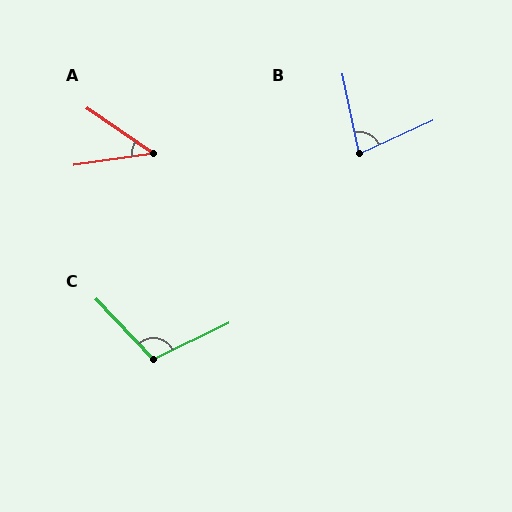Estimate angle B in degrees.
Approximately 77 degrees.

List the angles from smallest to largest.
A (43°), B (77°), C (107°).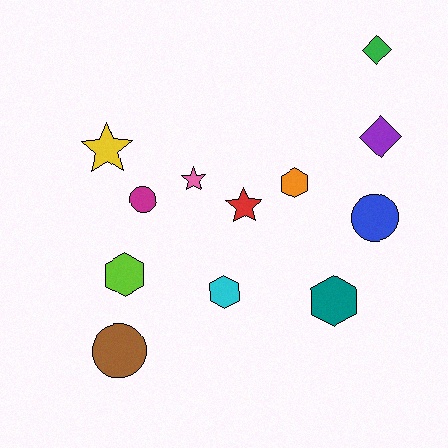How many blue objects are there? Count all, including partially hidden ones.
There is 1 blue object.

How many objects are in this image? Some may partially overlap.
There are 12 objects.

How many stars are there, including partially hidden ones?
There are 3 stars.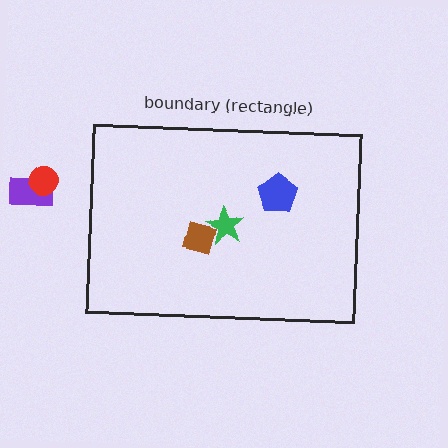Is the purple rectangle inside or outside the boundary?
Outside.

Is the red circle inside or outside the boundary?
Outside.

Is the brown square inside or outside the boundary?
Inside.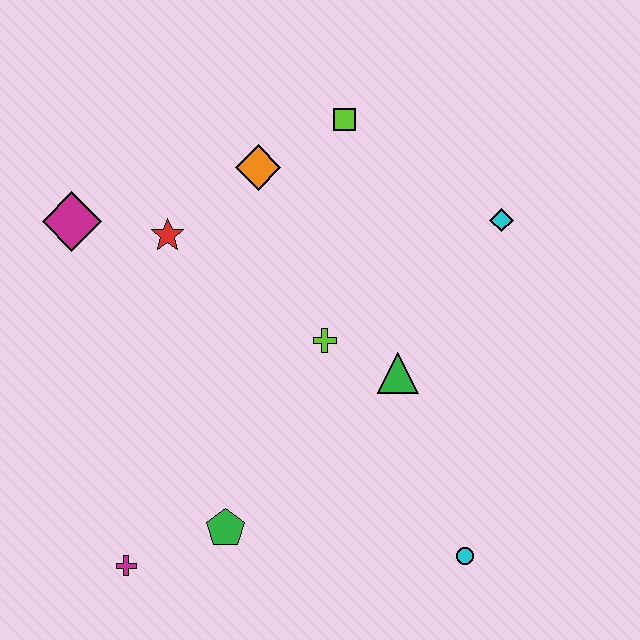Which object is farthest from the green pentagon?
The lime square is farthest from the green pentagon.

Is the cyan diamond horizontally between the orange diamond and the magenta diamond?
No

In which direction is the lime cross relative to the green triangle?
The lime cross is to the left of the green triangle.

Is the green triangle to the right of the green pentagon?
Yes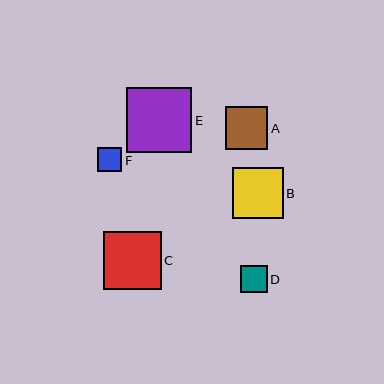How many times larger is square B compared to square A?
Square B is approximately 1.2 times the size of square A.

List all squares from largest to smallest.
From largest to smallest: E, C, B, A, D, F.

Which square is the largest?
Square E is the largest with a size of approximately 65 pixels.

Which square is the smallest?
Square F is the smallest with a size of approximately 24 pixels.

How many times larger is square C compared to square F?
Square C is approximately 2.4 times the size of square F.